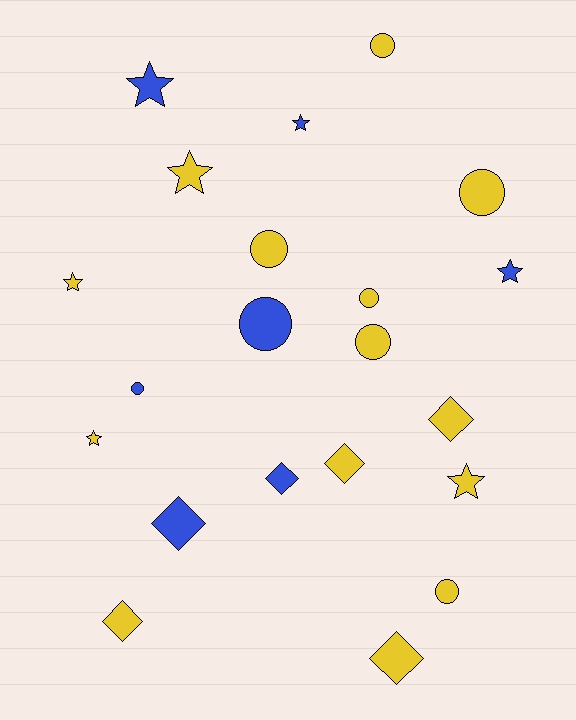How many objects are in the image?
There are 21 objects.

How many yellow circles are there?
There are 6 yellow circles.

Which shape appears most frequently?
Circle, with 8 objects.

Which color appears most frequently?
Yellow, with 14 objects.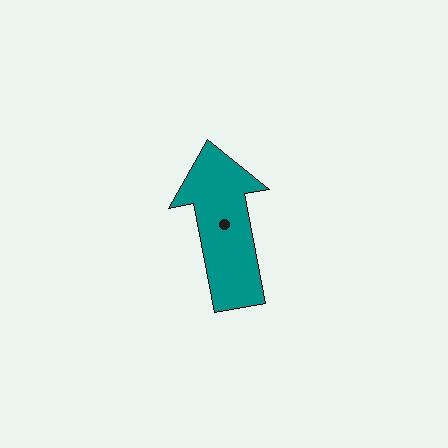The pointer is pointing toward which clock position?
Roughly 12 o'clock.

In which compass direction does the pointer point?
North.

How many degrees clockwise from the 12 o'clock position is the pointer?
Approximately 349 degrees.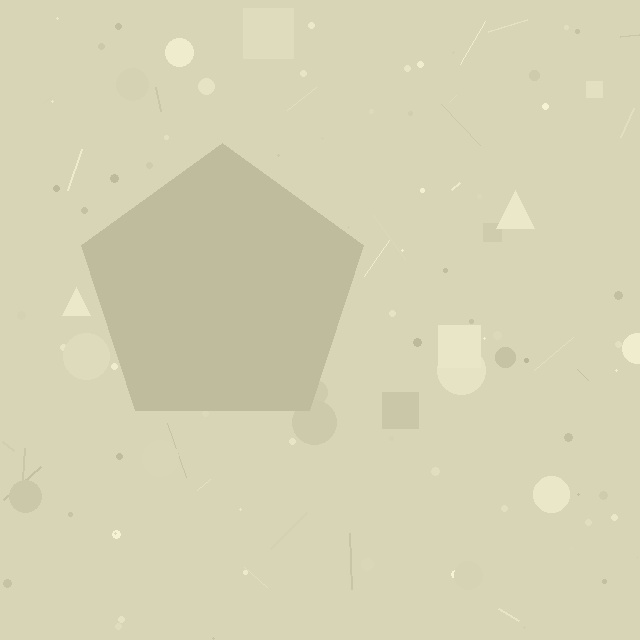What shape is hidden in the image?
A pentagon is hidden in the image.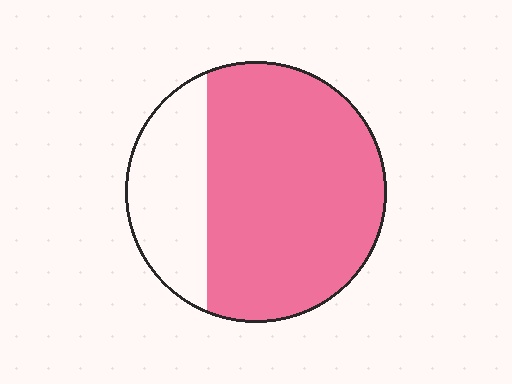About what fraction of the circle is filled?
About three quarters (3/4).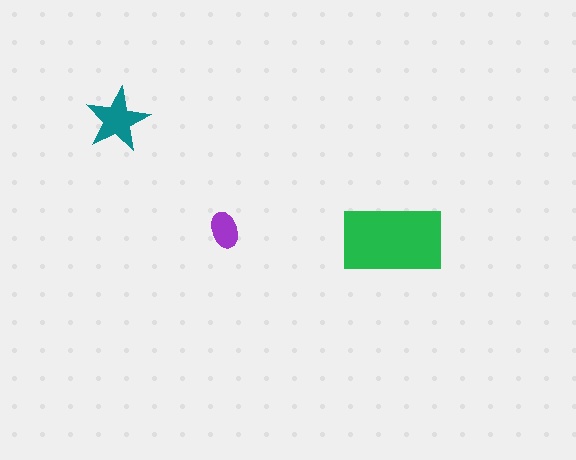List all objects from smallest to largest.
The purple ellipse, the teal star, the green rectangle.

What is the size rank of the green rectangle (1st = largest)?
1st.